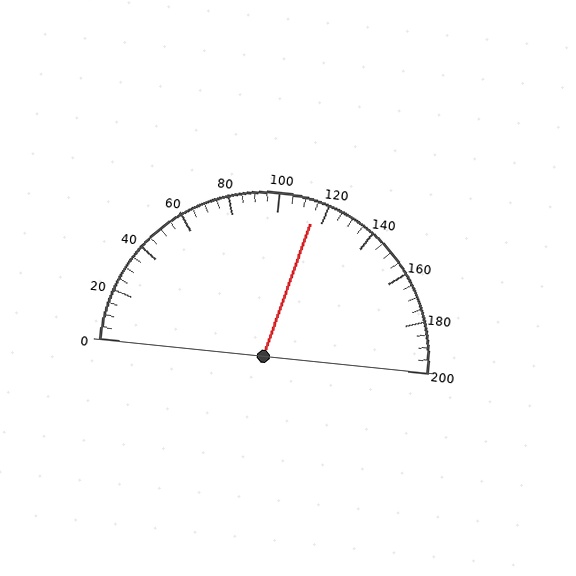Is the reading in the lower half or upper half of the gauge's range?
The reading is in the upper half of the range (0 to 200).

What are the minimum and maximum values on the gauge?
The gauge ranges from 0 to 200.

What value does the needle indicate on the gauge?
The needle indicates approximately 115.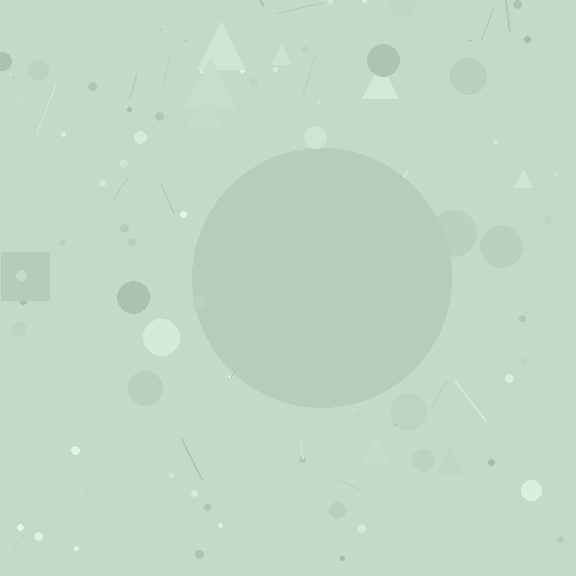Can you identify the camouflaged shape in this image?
The camouflaged shape is a circle.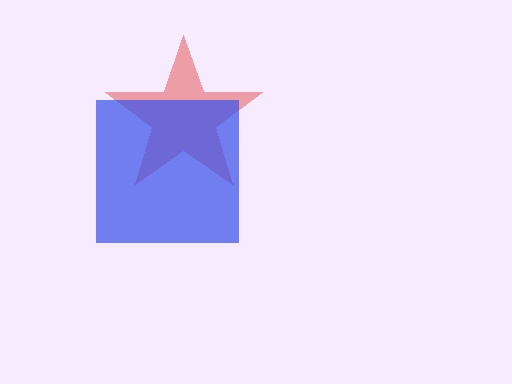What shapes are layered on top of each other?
The layered shapes are: a red star, a blue square.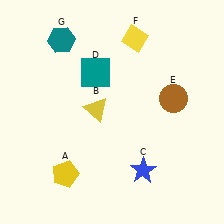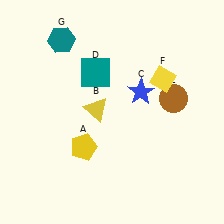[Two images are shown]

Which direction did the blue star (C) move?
The blue star (C) moved up.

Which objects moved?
The objects that moved are: the yellow pentagon (A), the blue star (C), the yellow diamond (F).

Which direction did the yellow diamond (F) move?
The yellow diamond (F) moved down.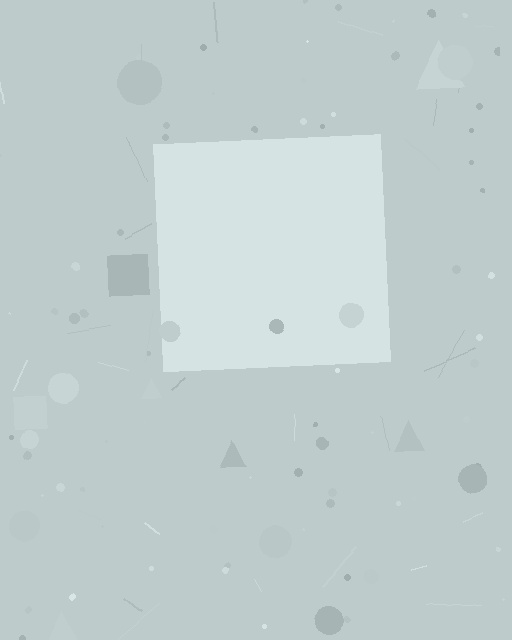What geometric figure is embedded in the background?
A square is embedded in the background.